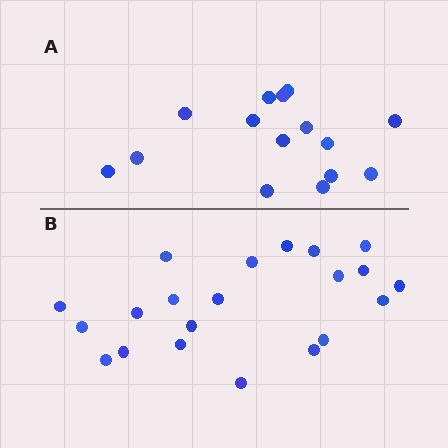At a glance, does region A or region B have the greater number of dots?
Region B (the bottom region) has more dots.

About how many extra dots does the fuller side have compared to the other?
Region B has about 6 more dots than region A.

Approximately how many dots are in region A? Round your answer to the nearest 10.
About 20 dots. (The exact count is 15, which rounds to 20.)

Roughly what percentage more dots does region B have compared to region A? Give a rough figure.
About 40% more.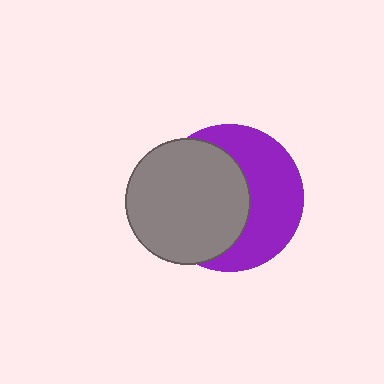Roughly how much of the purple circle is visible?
About half of it is visible (roughly 47%).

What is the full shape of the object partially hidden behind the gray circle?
The partially hidden object is a purple circle.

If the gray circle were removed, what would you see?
You would see the complete purple circle.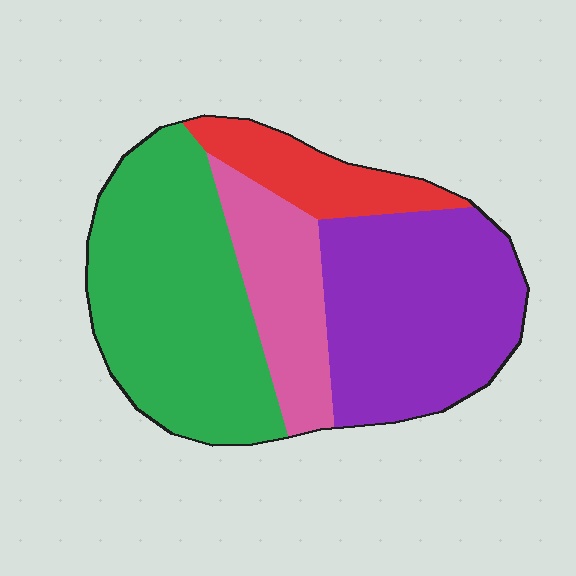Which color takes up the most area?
Green, at roughly 40%.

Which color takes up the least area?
Red, at roughly 10%.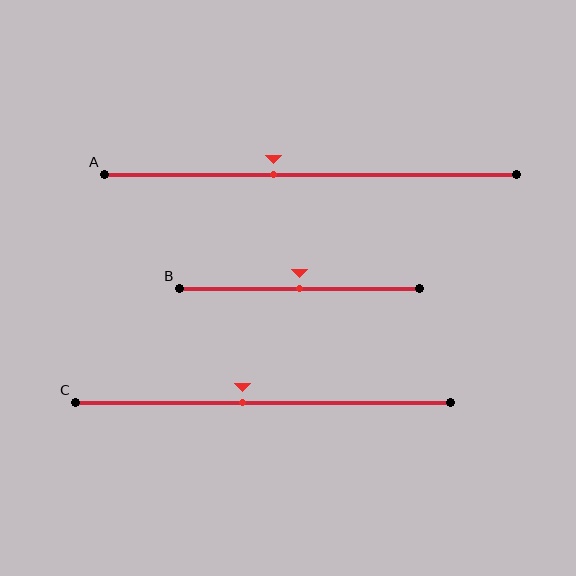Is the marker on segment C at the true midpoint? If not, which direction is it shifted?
No, the marker on segment C is shifted to the left by about 5% of the segment length.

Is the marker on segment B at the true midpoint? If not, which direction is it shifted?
Yes, the marker on segment B is at the true midpoint.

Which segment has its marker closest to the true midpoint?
Segment B has its marker closest to the true midpoint.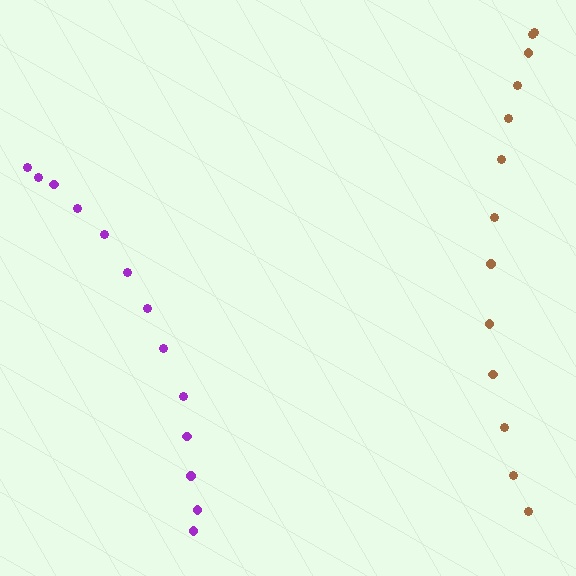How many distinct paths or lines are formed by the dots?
There are 2 distinct paths.